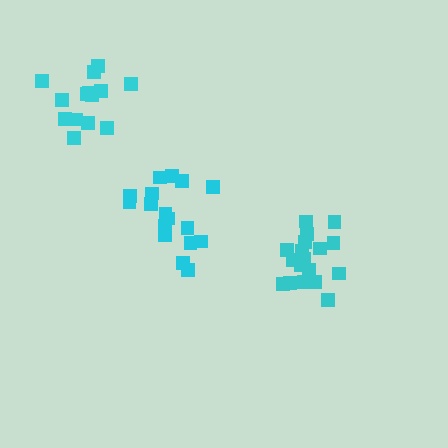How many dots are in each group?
Group 1: 18 dots, Group 2: 17 dots, Group 3: 14 dots (49 total).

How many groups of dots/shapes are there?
There are 3 groups.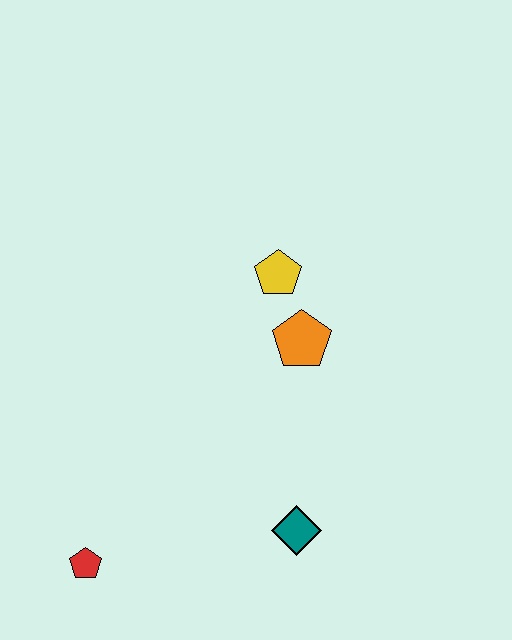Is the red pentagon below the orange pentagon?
Yes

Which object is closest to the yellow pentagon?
The orange pentagon is closest to the yellow pentagon.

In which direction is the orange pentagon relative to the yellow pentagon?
The orange pentagon is below the yellow pentagon.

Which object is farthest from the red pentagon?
The yellow pentagon is farthest from the red pentagon.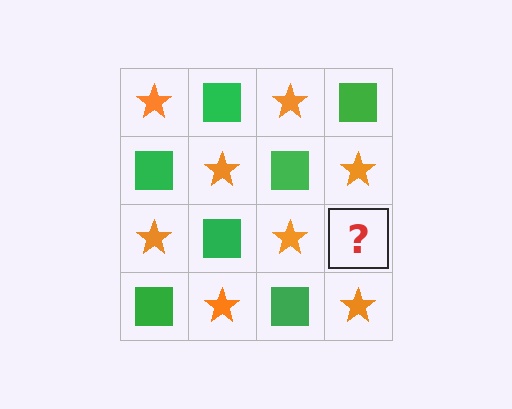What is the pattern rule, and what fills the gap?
The rule is that it alternates orange star and green square in a checkerboard pattern. The gap should be filled with a green square.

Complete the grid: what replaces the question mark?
The question mark should be replaced with a green square.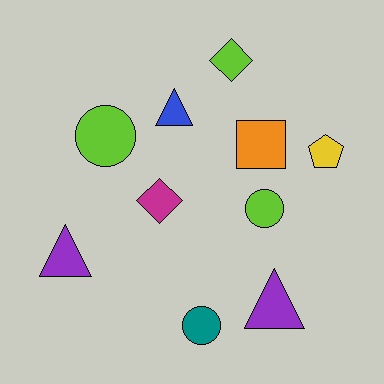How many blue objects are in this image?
There is 1 blue object.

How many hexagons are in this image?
There are no hexagons.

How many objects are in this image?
There are 10 objects.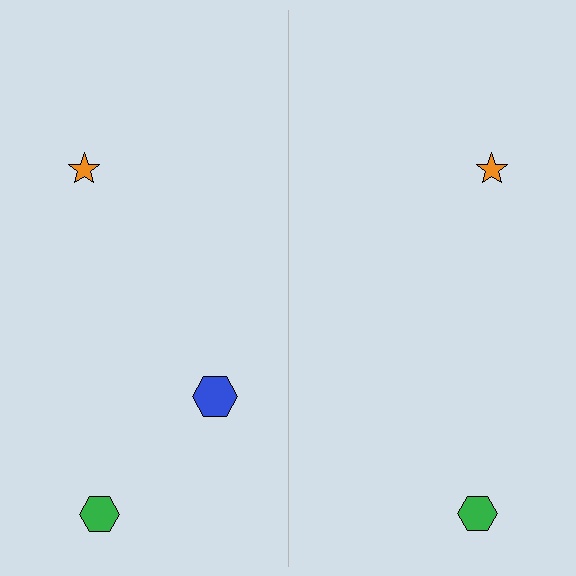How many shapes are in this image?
There are 5 shapes in this image.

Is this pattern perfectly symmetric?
No, the pattern is not perfectly symmetric. A blue hexagon is missing from the right side.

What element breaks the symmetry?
A blue hexagon is missing from the right side.